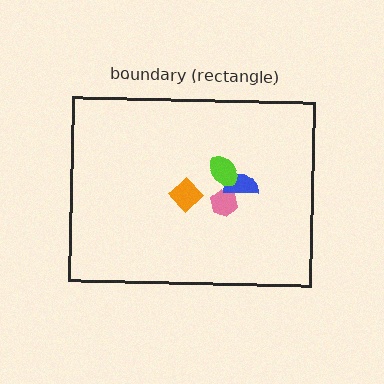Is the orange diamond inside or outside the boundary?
Inside.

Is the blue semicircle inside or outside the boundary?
Inside.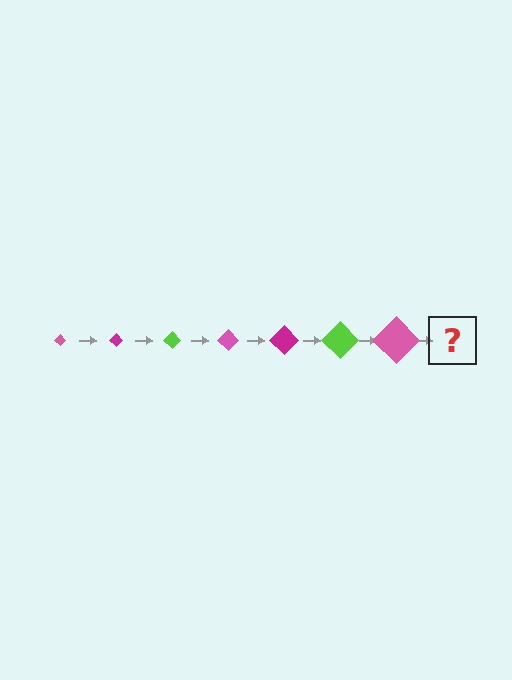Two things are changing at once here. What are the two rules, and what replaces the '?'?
The two rules are that the diamond grows larger each step and the color cycles through pink, magenta, and lime. The '?' should be a magenta diamond, larger than the previous one.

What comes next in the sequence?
The next element should be a magenta diamond, larger than the previous one.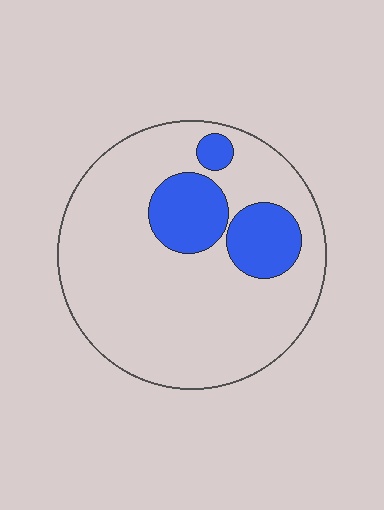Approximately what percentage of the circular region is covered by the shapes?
Approximately 20%.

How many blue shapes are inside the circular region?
3.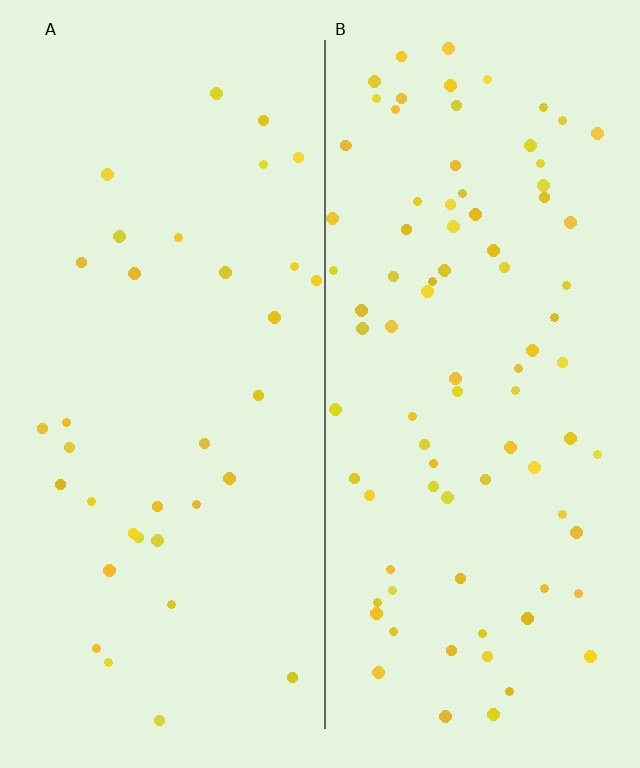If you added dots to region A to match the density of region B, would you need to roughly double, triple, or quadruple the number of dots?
Approximately double.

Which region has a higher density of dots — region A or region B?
B (the right).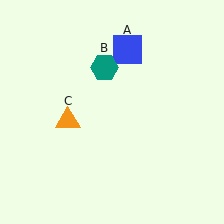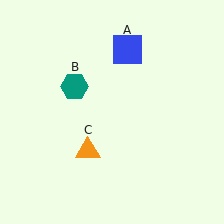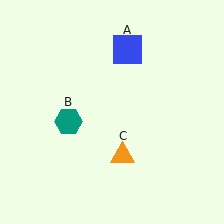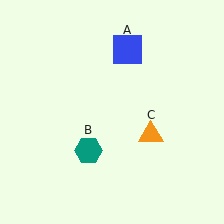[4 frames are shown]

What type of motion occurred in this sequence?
The teal hexagon (object B), orange triangle (object C) rotated counterclockwise around the center of the scene.